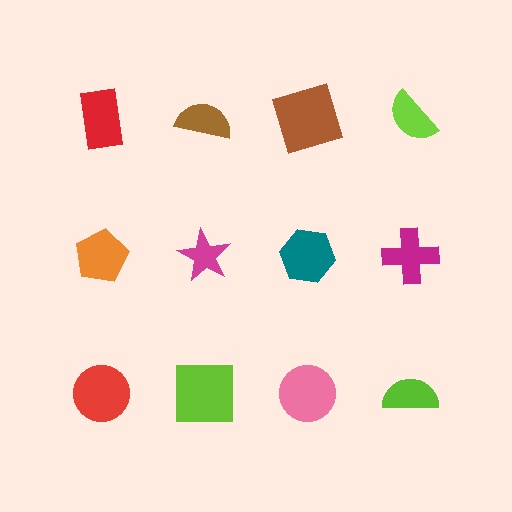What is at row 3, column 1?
A red circle.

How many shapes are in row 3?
4 shapes.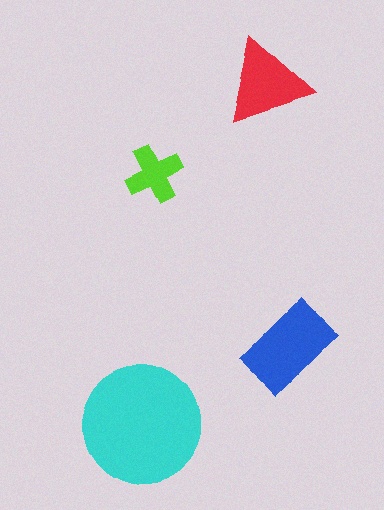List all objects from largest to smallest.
The cyan circle, the blue rectangle, the red triangle, the lime cross.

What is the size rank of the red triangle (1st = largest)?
3rd.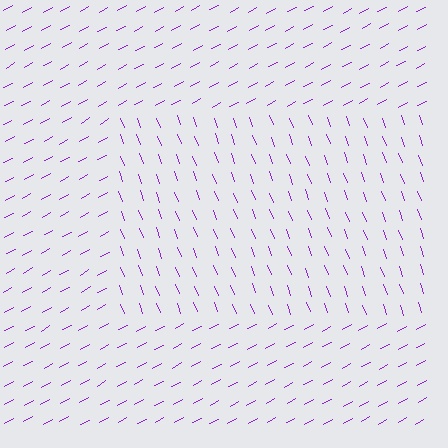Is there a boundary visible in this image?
Yes, there is a texture boundary formed by a change in line orientation.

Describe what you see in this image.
The image is filled with small purple line segments. A rectangle region in the image has lines oriented differently from the surrounding lines, creating a visible texture boundary.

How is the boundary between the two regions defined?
The boundary is defined purely by a change in line orientation (approximately 81 degrees difference). All lines are the same color and thickness.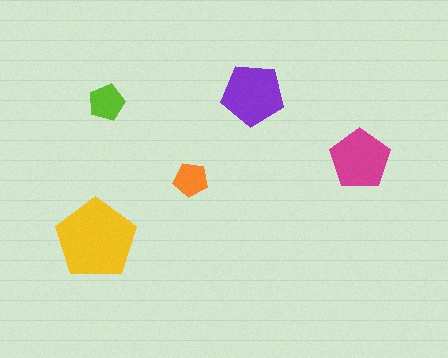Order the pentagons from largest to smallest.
the yellow one, the purple one, the magenta one, the lime one, the orange one.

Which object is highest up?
The purple pentagon is topmost.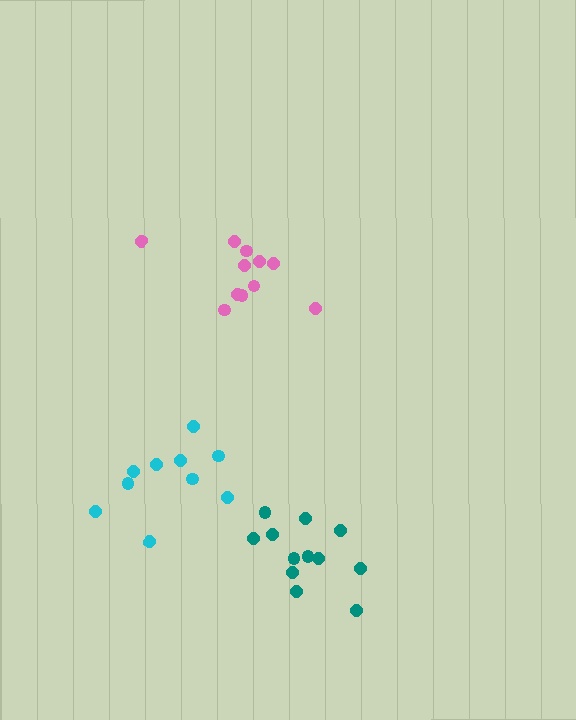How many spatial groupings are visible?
There are 3 spatial groupings.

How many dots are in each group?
Group 1: 10 dots, Group 2: 11 dots, Group 3: 12 dots (33 total).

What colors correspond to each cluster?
The clusters are colored: cyan, pink, teal.